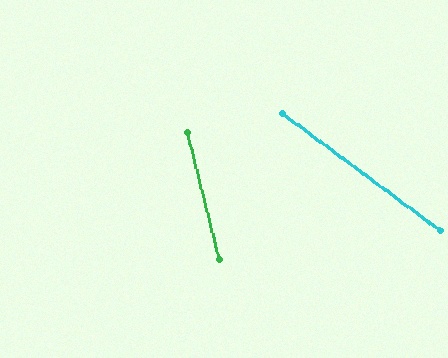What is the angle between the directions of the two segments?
Approximately 39 degrees.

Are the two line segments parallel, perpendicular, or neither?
Neither parallel nor perpendicular — they differ by about 39°.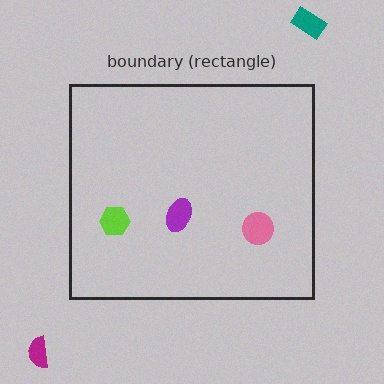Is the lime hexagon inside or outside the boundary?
Inside.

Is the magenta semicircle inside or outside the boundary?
Outside.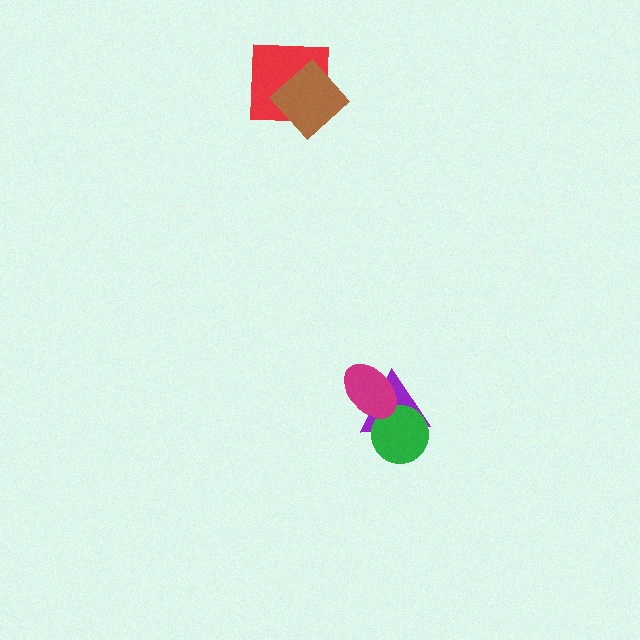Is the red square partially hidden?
Yes, it is partially covered by another shape.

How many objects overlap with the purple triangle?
2 objects overlap with the purple triangle.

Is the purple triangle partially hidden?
Yes, it is partially covered by another shape.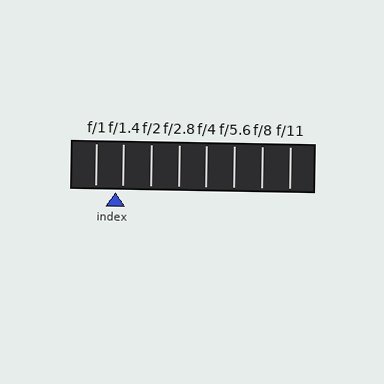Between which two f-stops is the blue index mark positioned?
The index mark is between f/1 and f/1.4.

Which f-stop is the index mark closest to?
The index mark is closest to f/1.4.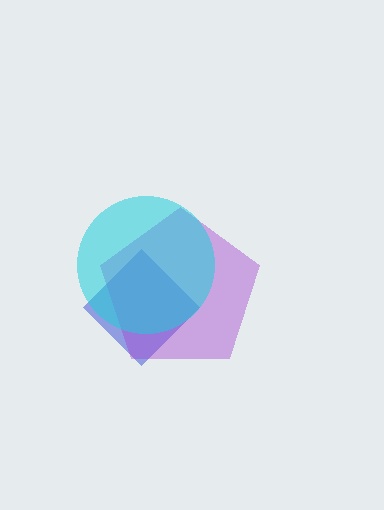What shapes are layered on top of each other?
The layered shapes are: a blue diamond, a purple pentagon, a cyan circle.